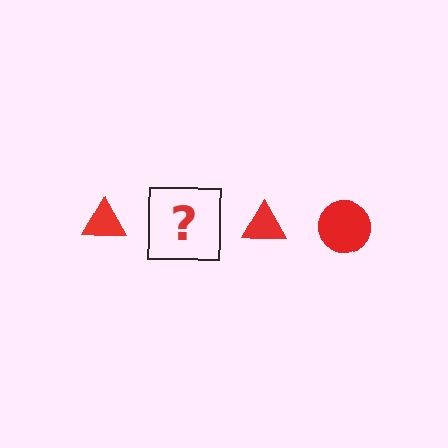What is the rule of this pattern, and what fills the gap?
The rule is that the pattern cycles through triangle, circle shapes in red. The gap should be filled with a red circle.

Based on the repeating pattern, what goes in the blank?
The blank should be a red circle.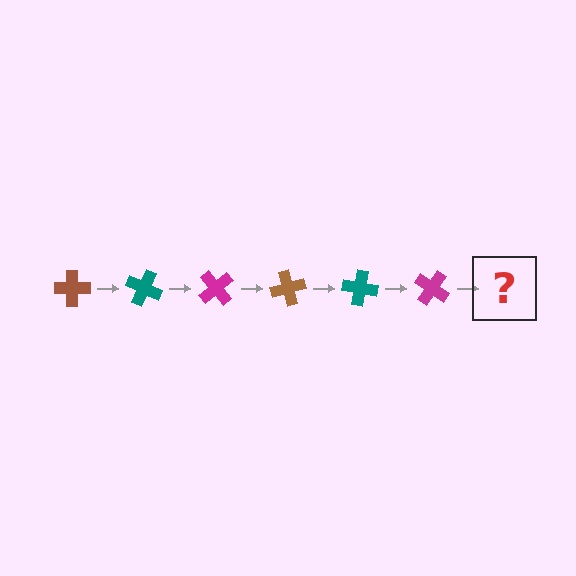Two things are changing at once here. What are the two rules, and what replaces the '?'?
The two rules are that it rotates 25 degrees each step and the color cycles through brown, teal, and magenta. The '?' should be a brown cross, rotated 150 degrees from the start.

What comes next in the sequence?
The next element should be a brown cross, rotated 150 degrees from the start.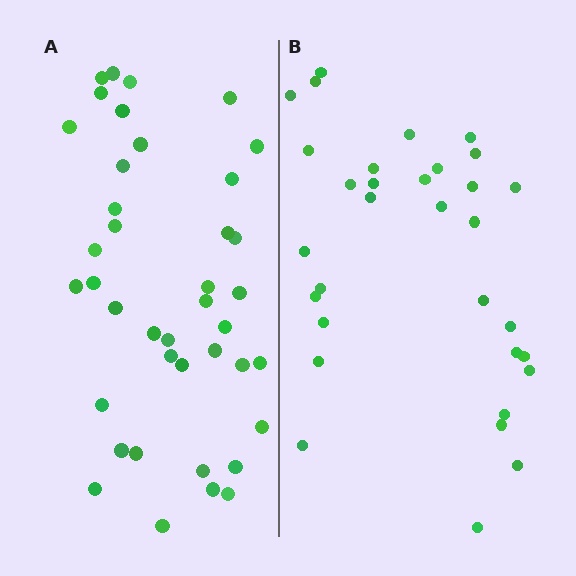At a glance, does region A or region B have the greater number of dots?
Region A (the left region) has more dots.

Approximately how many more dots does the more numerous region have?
Region A has roughly 8 or so more dots than region B.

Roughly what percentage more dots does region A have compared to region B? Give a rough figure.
About 25% more.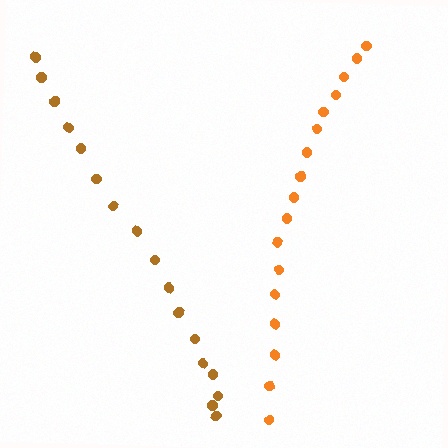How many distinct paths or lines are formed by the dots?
There are 2 distinct paths.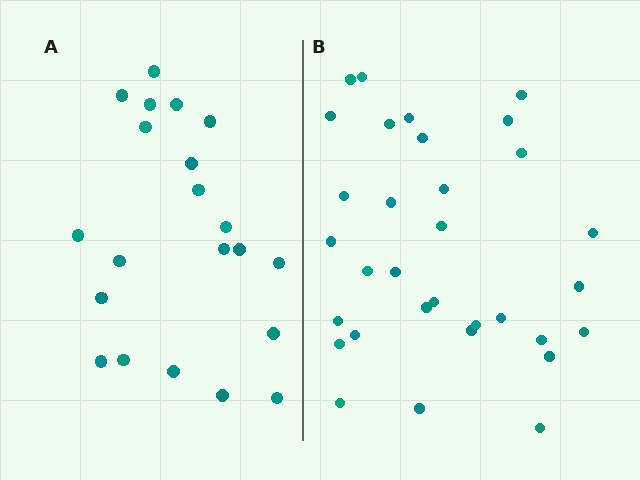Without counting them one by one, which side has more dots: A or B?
Region B (the right region) has more dots.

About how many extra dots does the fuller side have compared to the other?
Region B has roughly 12 or so more dots than region A.